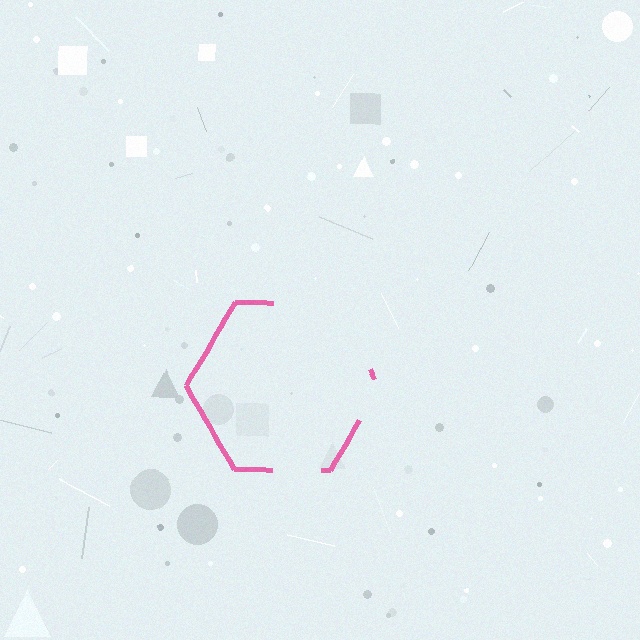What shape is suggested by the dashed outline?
The dashed outline suggests a hexagon.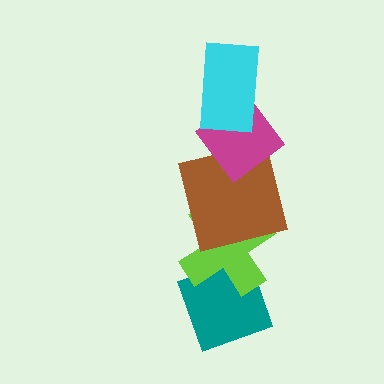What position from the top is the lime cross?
The lime cross is 4th from the top.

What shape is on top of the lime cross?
The brown square is on top of the lime cross.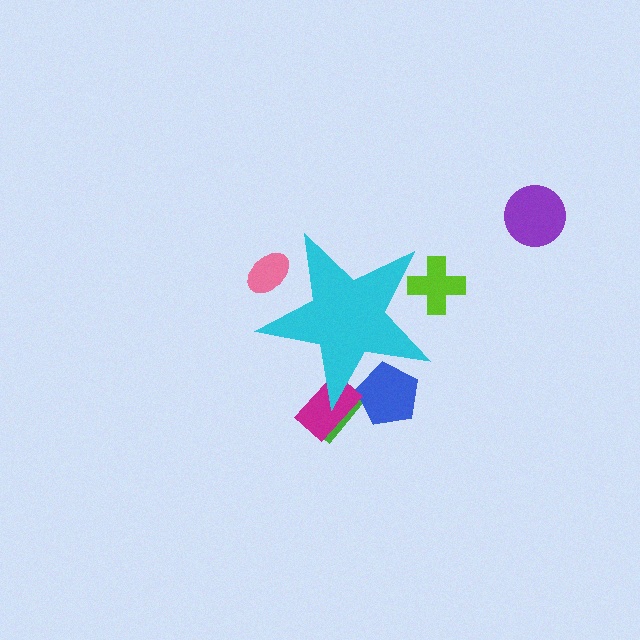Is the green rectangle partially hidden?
Yes, the green rectangle is partially hidden behind the cyan star.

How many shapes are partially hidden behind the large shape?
5 shapes are partially hidden.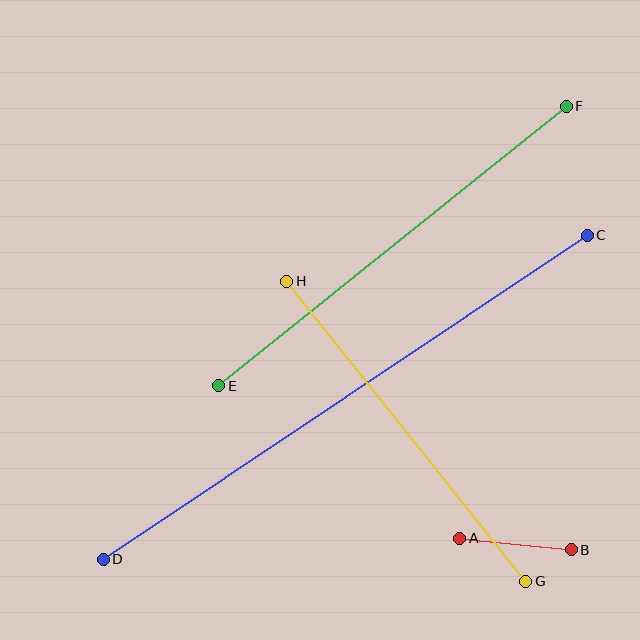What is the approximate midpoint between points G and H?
The midpoint is at approximately (406, 431) pixels.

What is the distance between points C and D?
The distance is approximately 582 pixels.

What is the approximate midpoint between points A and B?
The midpoint is at approximately (515, 544) pixels.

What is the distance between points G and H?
The distance is approximately 383 pixels.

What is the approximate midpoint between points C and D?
The midpoint is at approximately (345, 397) pixels.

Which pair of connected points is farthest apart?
Points C and D are farthest apart.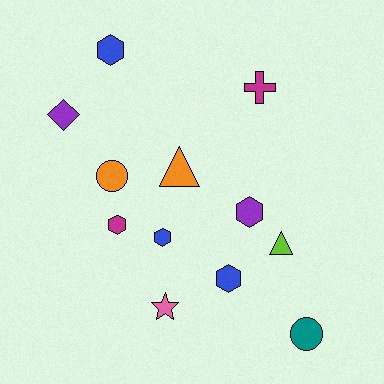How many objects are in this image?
There are 12 objects.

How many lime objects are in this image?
There is 1 lime object.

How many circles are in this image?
There are 2 circles.